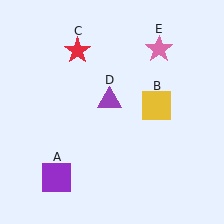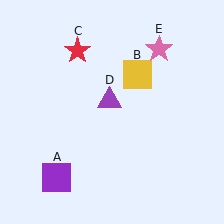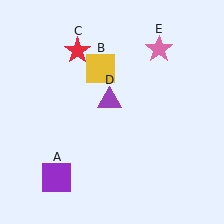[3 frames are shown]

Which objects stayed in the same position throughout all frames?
Purple square (object A) and red star (object C) and purple triangle (object D) and pink star (object E) remained stationary.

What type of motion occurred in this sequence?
The yellow square (object B) rotated counterclockwise around the center of the scene.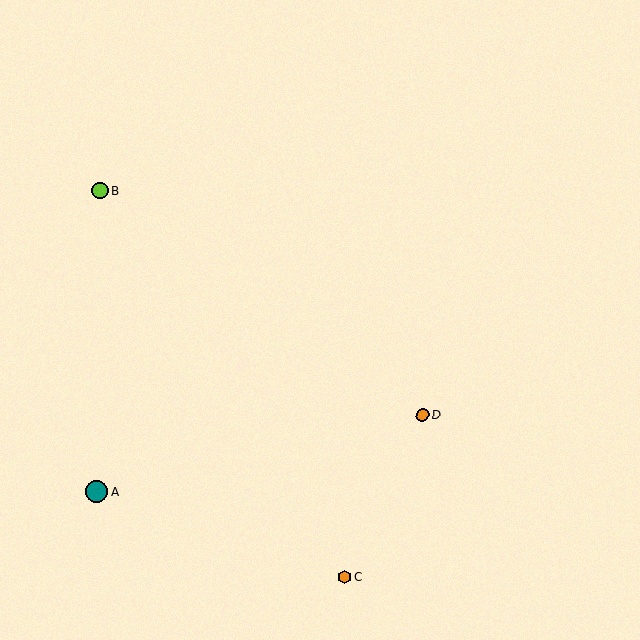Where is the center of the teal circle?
The center of the teal circle is at (97, 492).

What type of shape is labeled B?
Shape B is a lime circle.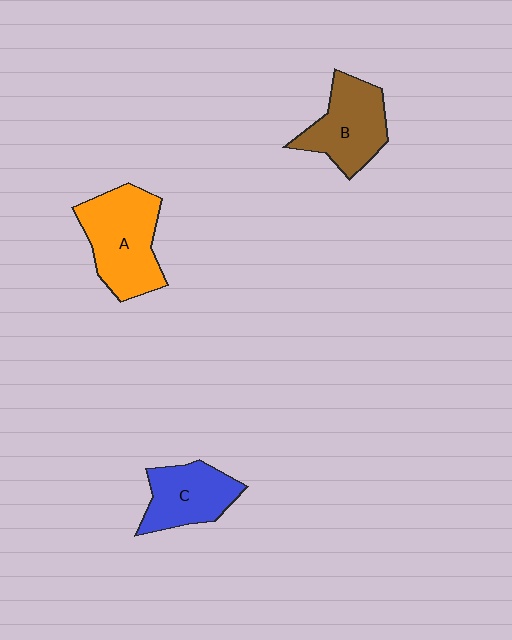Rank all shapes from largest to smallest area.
From largest to smallest: A (orange), B (brown), C (blue).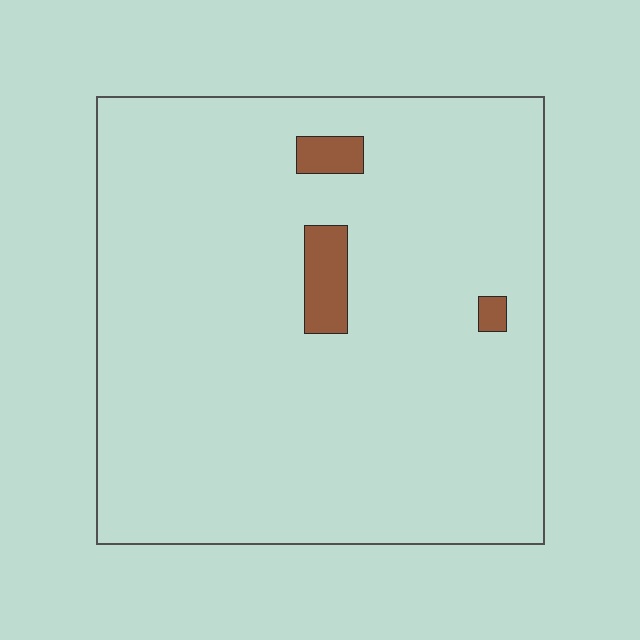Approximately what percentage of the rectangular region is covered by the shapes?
Approximately 5%.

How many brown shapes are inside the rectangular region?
3.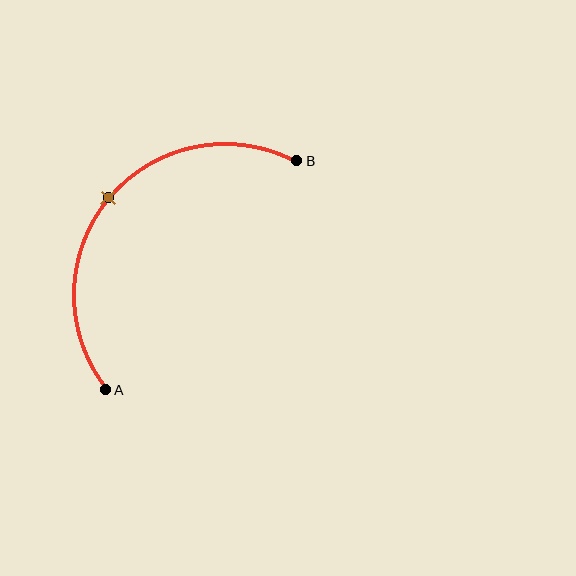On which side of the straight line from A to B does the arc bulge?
The arc bulges above and to the left of the straight line connecting A and B.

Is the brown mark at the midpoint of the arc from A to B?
Yes. The brown mark lies on the arc at equal arc-length from both A and B — it is the arc midpoint.